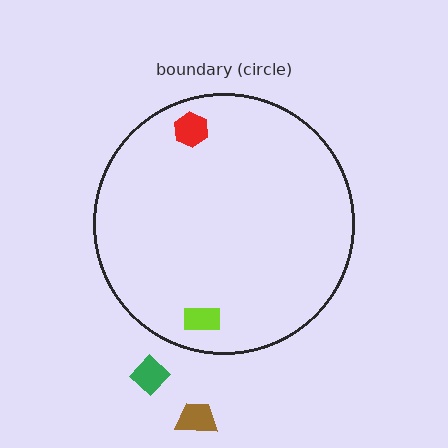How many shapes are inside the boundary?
2 inside, 2 outside.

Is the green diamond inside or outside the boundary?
Outside.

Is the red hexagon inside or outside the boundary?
Inside.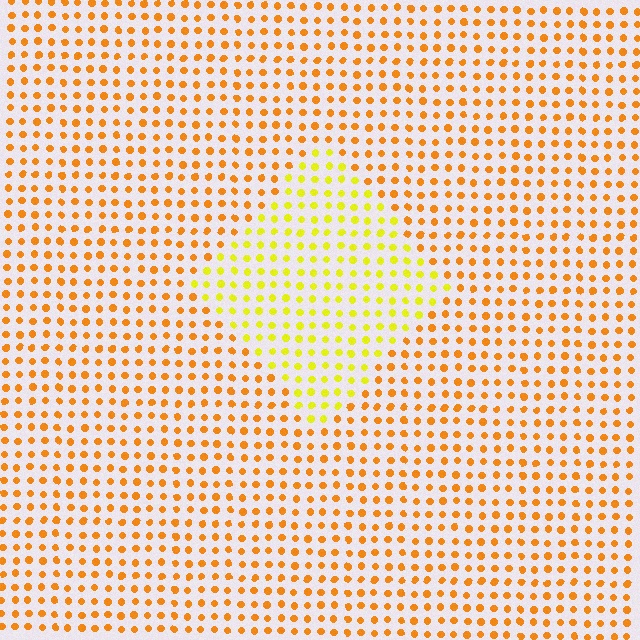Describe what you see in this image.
The image is filled with small orange elements in a uniform arrangement. A diamond-shaped region is visible where the elements are tinted to a slightly different hue, forming a subtle color boundary.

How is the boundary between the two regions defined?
The boundary is defined purely by a slight shift in hue (about 33 degrees). Spacing, size, and orientation are identical on both sides.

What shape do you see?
I see a diamond.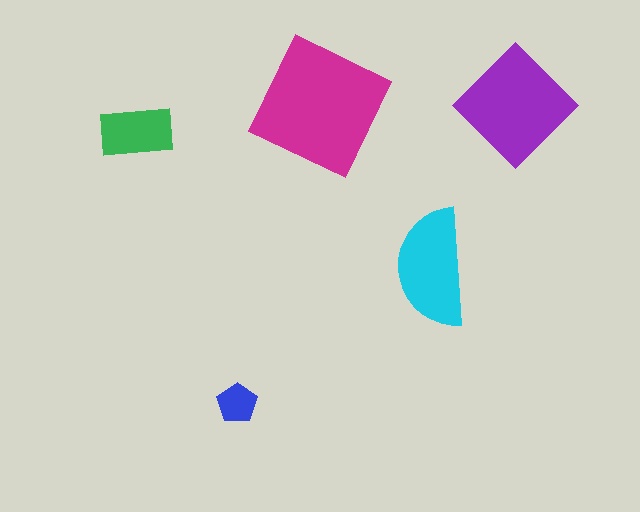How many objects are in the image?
There are 5 objects in the image.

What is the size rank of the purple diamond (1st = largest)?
2nd.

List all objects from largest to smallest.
The magenta square, the purple diamond, the cyan semicircle, the green rectangle, the blue pentagon.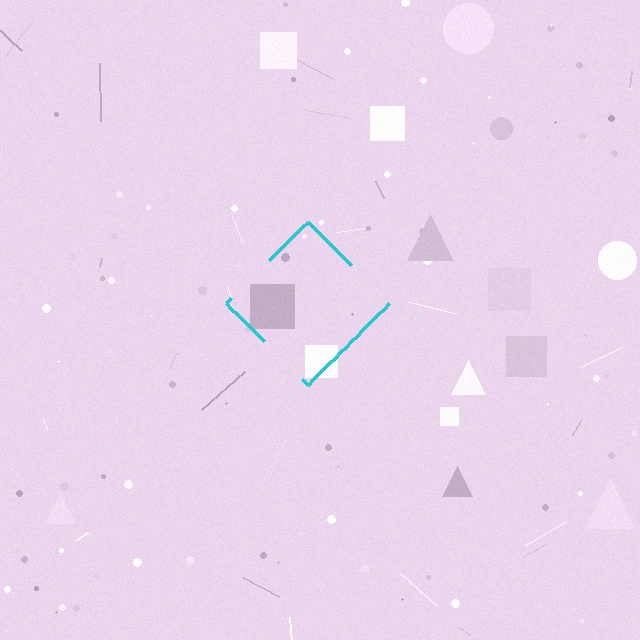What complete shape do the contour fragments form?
The contour fragments form a diamond.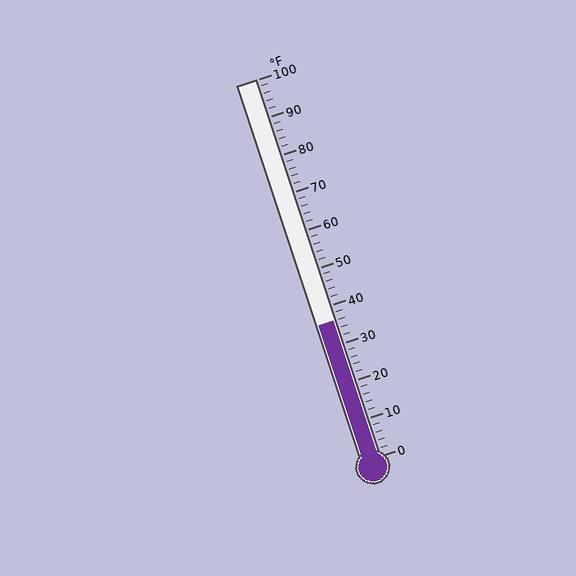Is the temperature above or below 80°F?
The temperature is below 80°F.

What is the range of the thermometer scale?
The thermometer scale ranges from 0°F to 100°F.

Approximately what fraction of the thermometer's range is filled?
The thermometer is filled to approximately 35% of its range.